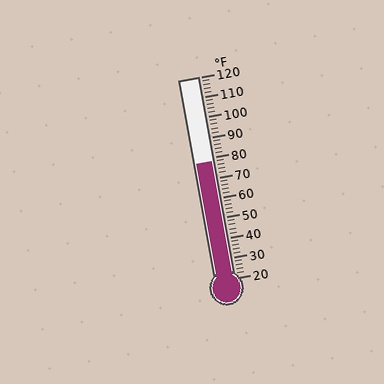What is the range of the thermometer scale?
The thermometer scale ranges from 20°F to 120°F.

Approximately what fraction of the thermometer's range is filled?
The thermometer is filled to approximately 60% of its range.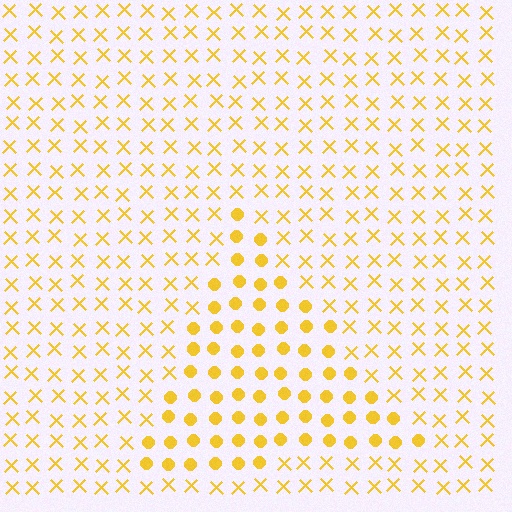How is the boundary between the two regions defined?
The boundary is defined by a change in element shape: circles inside vs. X marks outside. All elements share the same color and spacing.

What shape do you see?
I see a triangle.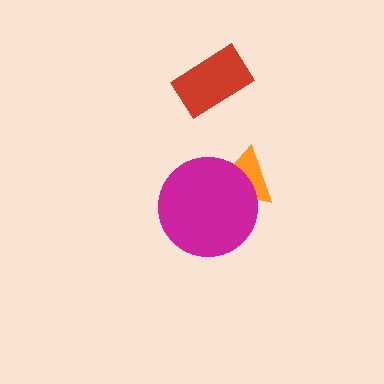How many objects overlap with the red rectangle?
0 objects overlap with the red rectangle.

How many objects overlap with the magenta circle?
1 object overlaps with the magenta circle.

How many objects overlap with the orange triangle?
1 object overlaps with the orange triangle.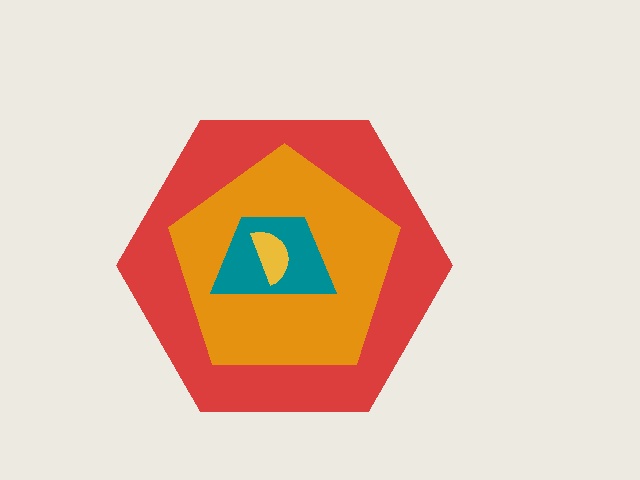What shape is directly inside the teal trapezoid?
The yellow semicircle.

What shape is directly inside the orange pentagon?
The teal trapezoid.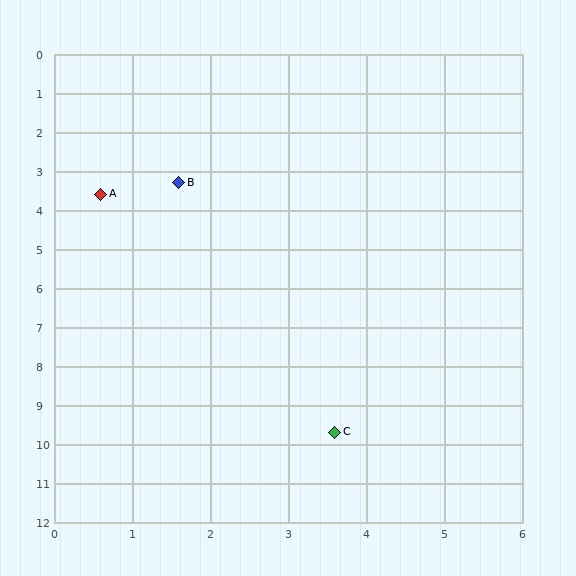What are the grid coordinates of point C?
Point C is at approximately (3.6, 9.7).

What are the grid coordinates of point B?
Point B is at approximately (1.6, 3.3).